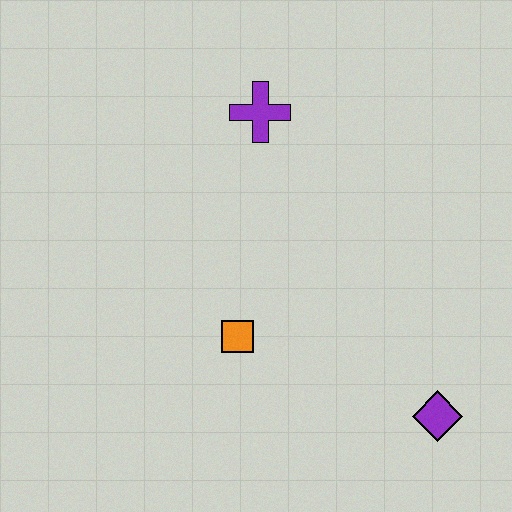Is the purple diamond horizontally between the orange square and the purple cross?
No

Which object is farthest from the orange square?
The purple cross is farthest from the orange square.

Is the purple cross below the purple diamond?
No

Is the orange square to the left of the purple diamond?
Yes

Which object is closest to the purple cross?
The orange square is closest to the purple cross.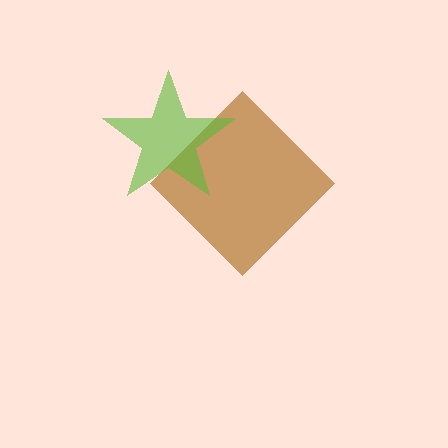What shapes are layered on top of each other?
The layered shapes are: a brown diamond, a lime star.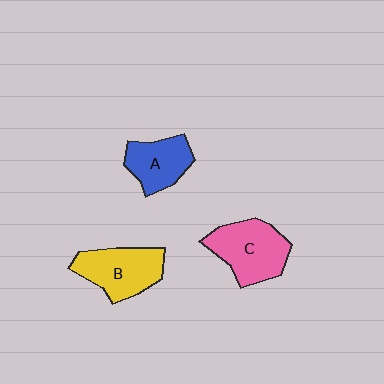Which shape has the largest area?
Shape C (pink).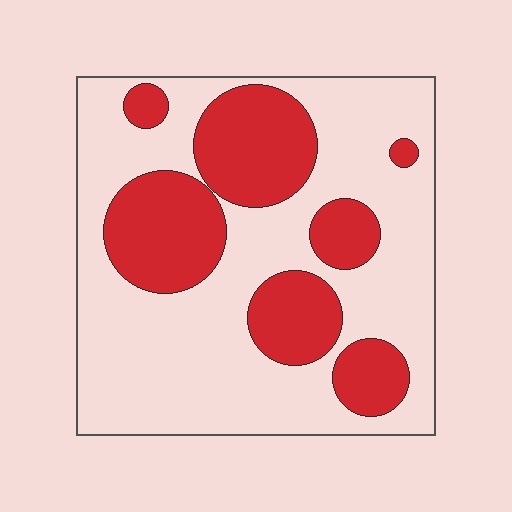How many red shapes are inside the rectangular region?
7.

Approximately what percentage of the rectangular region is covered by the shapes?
Approximately 35%.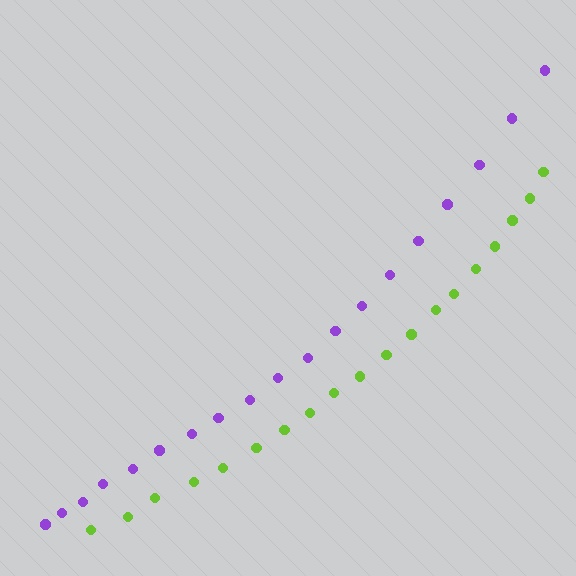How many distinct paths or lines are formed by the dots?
There are 2 distinct paths.